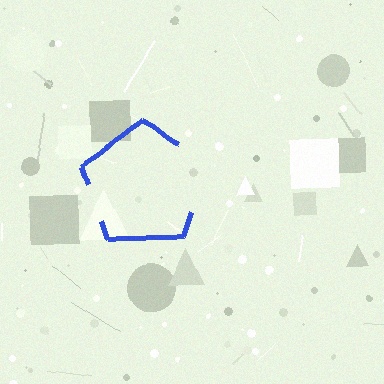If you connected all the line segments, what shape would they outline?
They would outline a pentagon.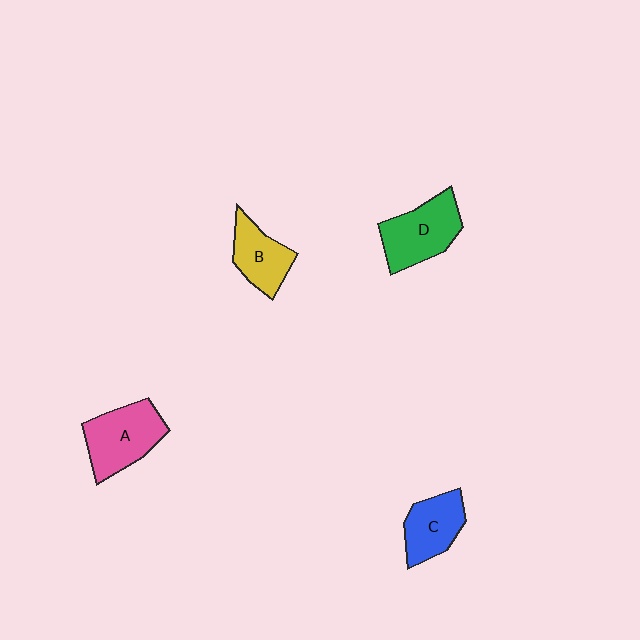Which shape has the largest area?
Shape A (pink).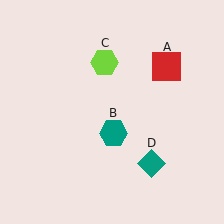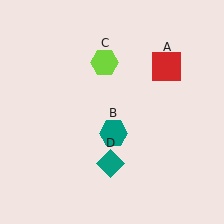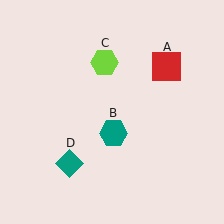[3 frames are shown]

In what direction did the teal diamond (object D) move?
The teal diamond (object D) moved left.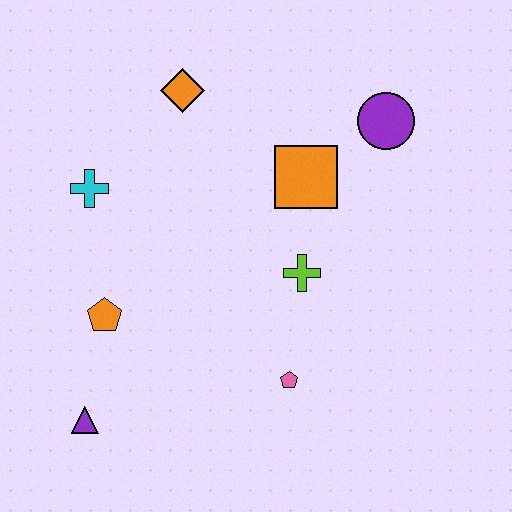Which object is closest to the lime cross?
The orange square is closest to the lime cross.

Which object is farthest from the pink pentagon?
The orange diamond is farthest from the pink pentagon.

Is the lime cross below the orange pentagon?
No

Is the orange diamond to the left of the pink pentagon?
Yes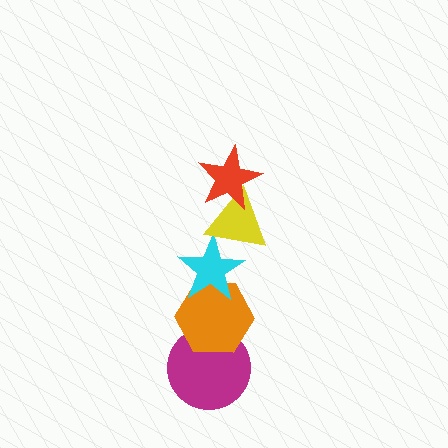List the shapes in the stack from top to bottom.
From top to bottom: the red star, the yellow triangle, the cyan star, the orange hexagon, the magenta circle.